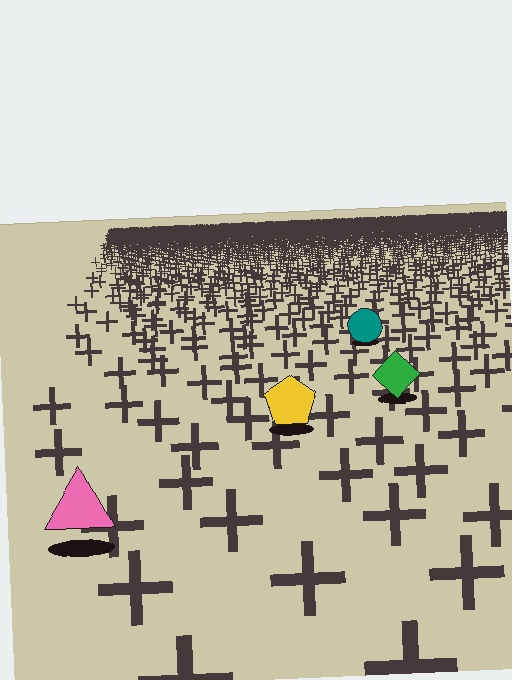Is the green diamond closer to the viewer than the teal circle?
Yes. The green diamond is closer — you can tell from the texture gradient: the ground texture is coarser near it.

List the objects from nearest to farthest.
From nearest to farthest: the pink triangle, the yellow pentagon, the green diamond, the teal circle.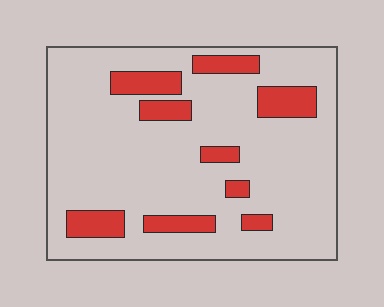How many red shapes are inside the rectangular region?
9.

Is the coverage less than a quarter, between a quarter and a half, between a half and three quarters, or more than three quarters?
Less than a quarter.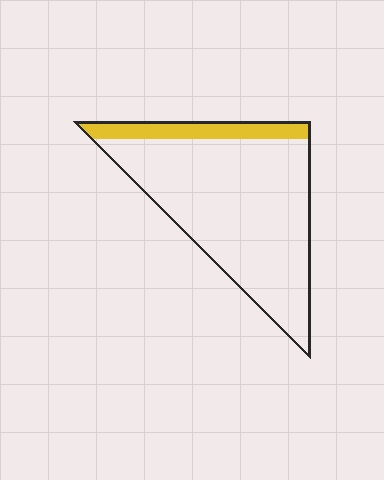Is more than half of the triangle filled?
No.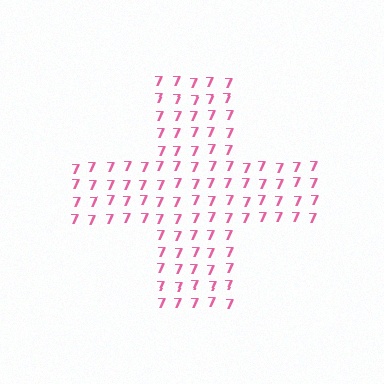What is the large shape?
The large shape is a cross.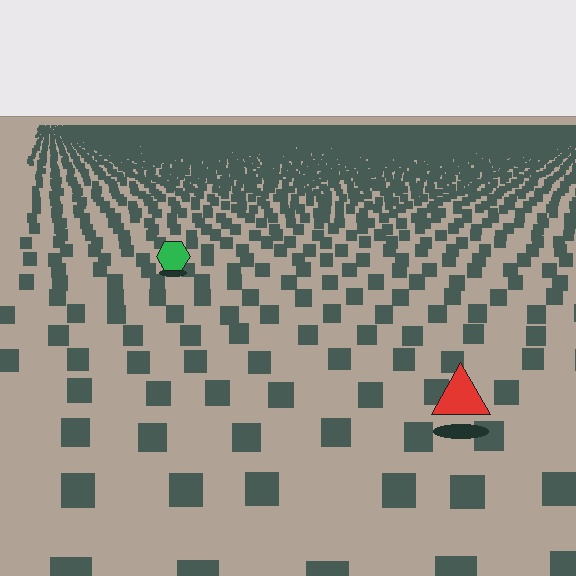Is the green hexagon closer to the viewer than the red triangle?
No. The red triangle is closer — you can tell from the texture gradient: the ground texture is coarser near it.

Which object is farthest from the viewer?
The green hexagon is farthest from the viewer. It appears smaller and the ground texture around it is denser.